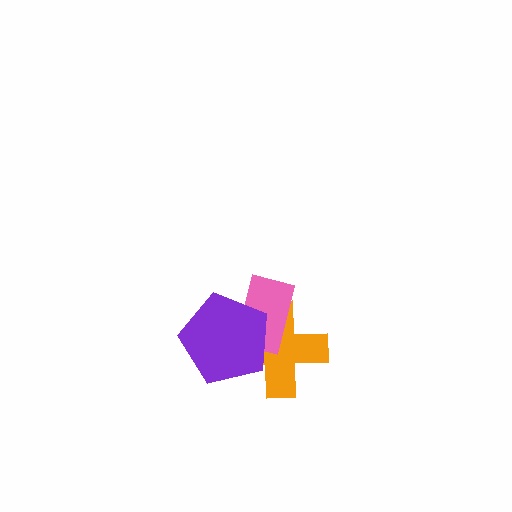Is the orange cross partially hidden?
Yes, it is partially covered by another shape.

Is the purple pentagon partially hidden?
No, no other shape covers it.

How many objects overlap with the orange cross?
2 objects overlap with the orange cross.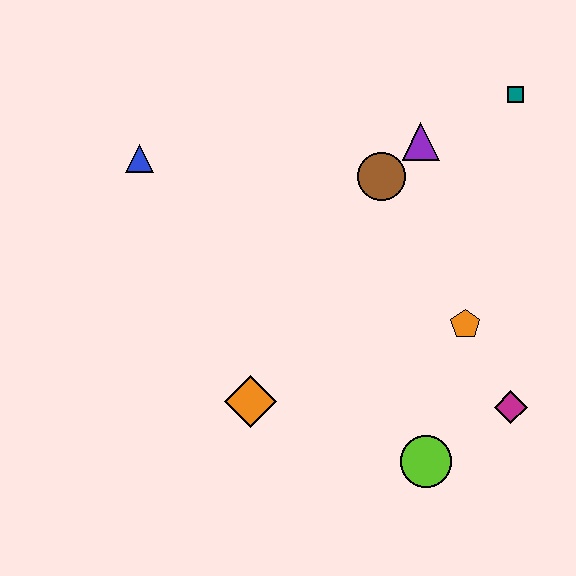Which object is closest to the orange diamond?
The lime circle is closest to the orange diamond.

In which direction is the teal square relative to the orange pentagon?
The teal square is above the orange pentagon.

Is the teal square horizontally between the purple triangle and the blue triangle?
No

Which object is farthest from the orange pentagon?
The blue triangle is farthest from the orange pentagon.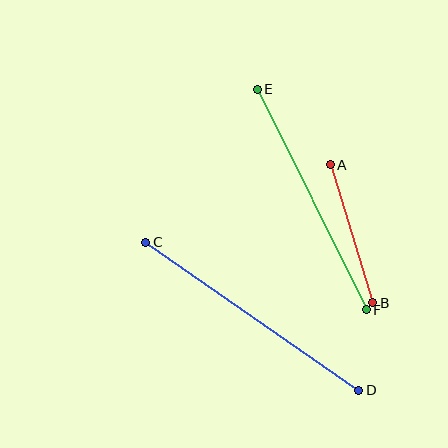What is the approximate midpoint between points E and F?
The midpoint is at approximately (312, 200) pixels.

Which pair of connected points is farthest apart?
Points C and D are farthest apart.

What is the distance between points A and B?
The distance is approximately 144 pixels.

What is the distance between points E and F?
The distance is approximately 246 pixels.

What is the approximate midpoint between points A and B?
The midpoint is at approximately (352, 234) pixels.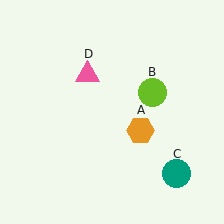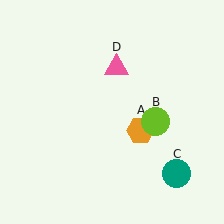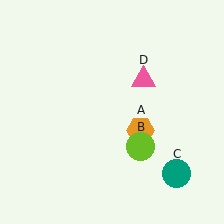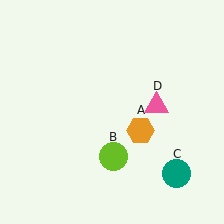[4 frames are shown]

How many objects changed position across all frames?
2 objects changed position: lime circle (object B), pink triangle (object D).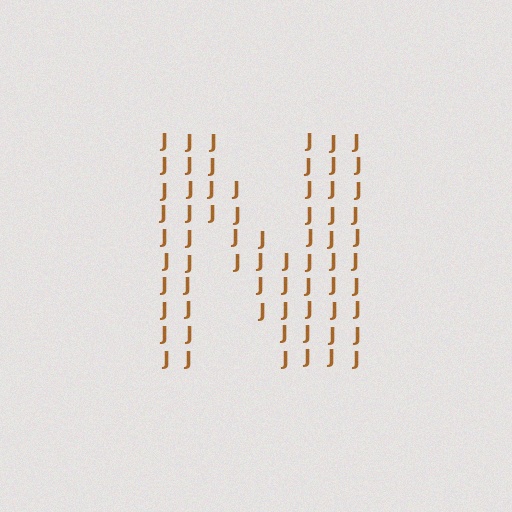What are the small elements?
The small elements are letter J's.